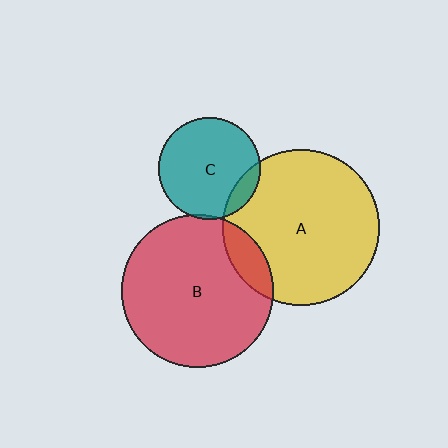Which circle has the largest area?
Circle A (yellow).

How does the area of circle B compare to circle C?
Approximately 2.2 times.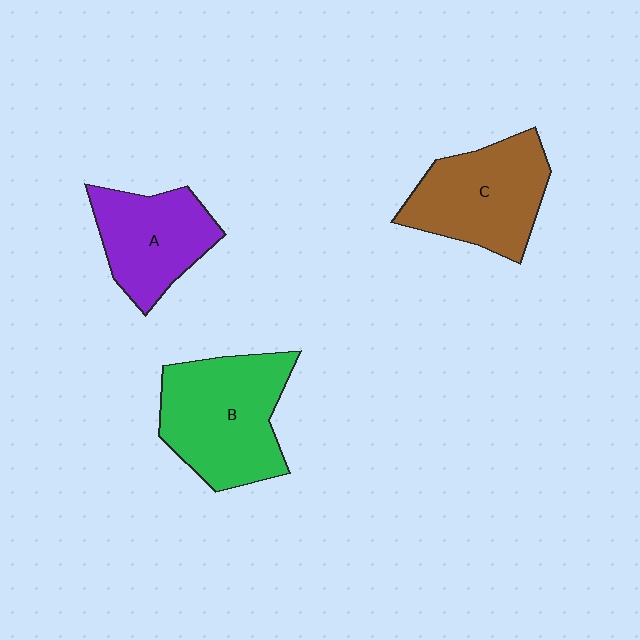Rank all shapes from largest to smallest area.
From largest to smallest: B (green), C (brown), A (purple).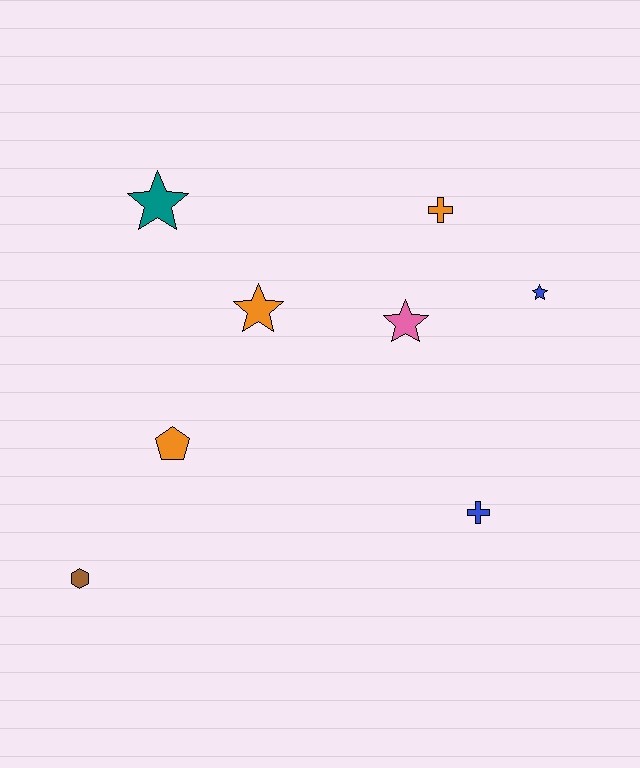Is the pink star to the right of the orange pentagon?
Yes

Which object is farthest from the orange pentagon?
The blue star is farthest from the orange pentagon.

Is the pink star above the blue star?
No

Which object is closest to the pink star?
The orange cross is closest to the pink star.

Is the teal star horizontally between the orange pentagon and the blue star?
No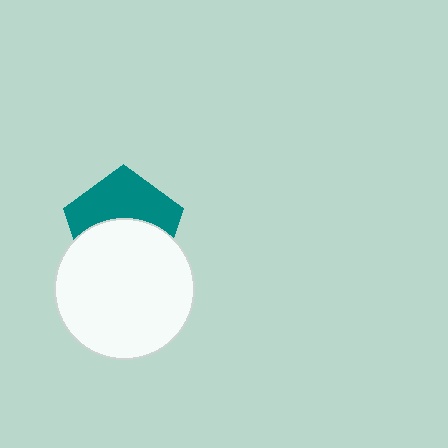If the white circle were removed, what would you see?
You would see the complete teal pentagon.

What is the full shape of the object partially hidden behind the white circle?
The partially hidden object is a teal pentagon.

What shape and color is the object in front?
The object in front is a white circle.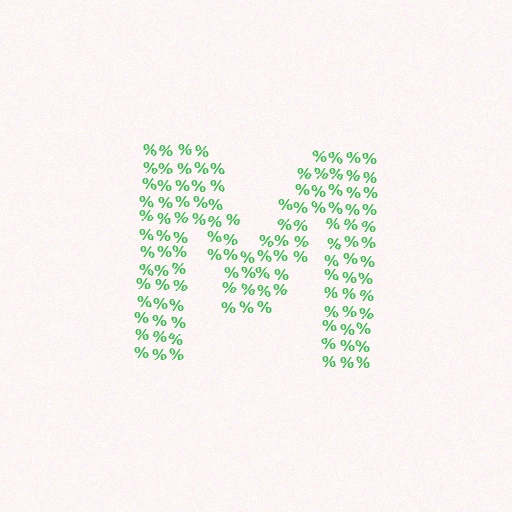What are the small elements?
The small elements are percent signs.